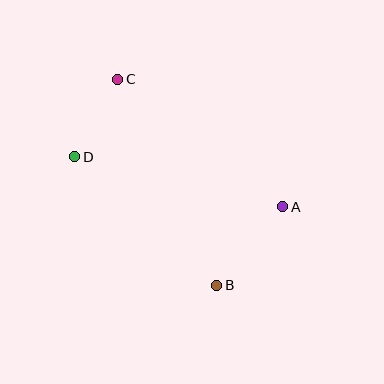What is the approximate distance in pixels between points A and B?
The distance between A and B is approximately 103 pixels.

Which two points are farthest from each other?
Points B and C are farthest from each other.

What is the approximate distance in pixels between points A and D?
The distance between A and D is approximately 214 pixels.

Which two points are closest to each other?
Points C and D are closest to each other.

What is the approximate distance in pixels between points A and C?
The distance between A and C is approximately 208 pixels.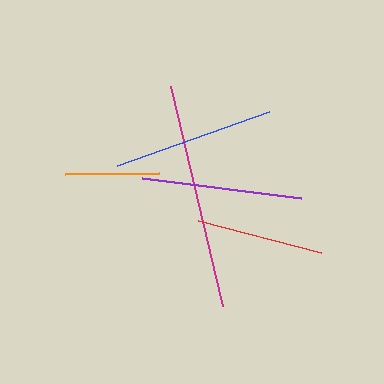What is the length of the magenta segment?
The magenta segment is approximately 226 pixels long.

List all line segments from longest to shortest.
From longest to shortest: magenta, blue, purple, red, orange.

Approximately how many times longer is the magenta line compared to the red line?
The magenta line is approximately 1.8 times the length of the red line.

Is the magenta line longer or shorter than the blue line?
The magenta line is longer than the blue line.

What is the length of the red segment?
The red segment is approximately 127 pixels long.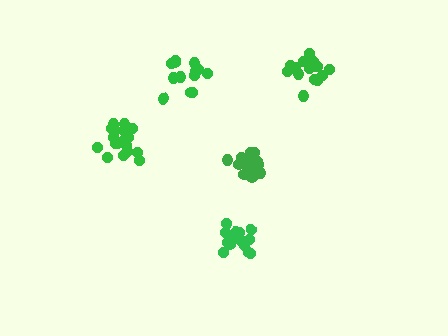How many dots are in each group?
Group 1: 16 dots, Group 2: 15 dots, Group 3: 19 dots, Group 4: 13 dots, Group 5: 15 dots (78 total).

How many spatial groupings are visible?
There are 5 spatial groupings.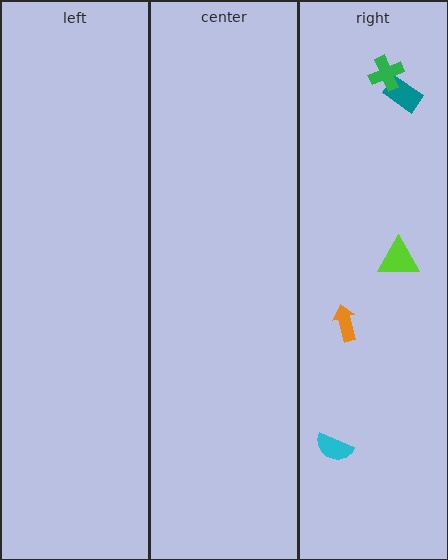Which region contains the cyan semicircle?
The right region.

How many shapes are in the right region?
5.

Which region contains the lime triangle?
The right region.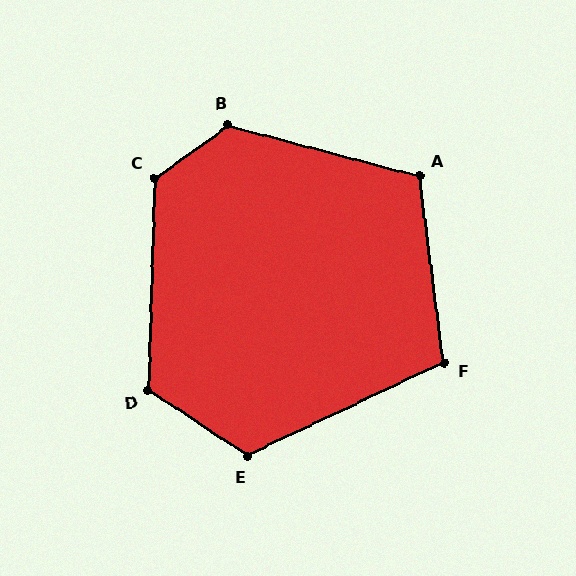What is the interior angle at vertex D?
Approximately 122 degrees (obtuse).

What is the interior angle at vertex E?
Approximately 121 degrees (obtuse).